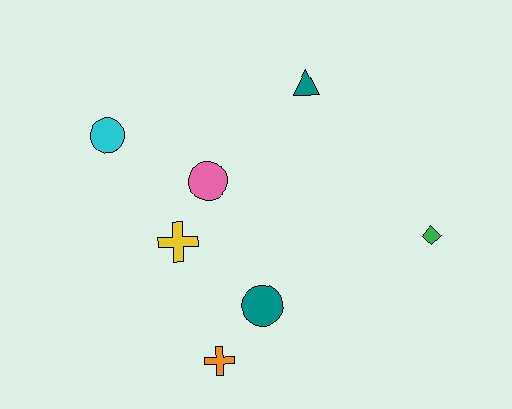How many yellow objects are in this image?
There is 1 yellow object.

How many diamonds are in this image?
There is 1 diamond.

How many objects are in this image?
There are 7 objects.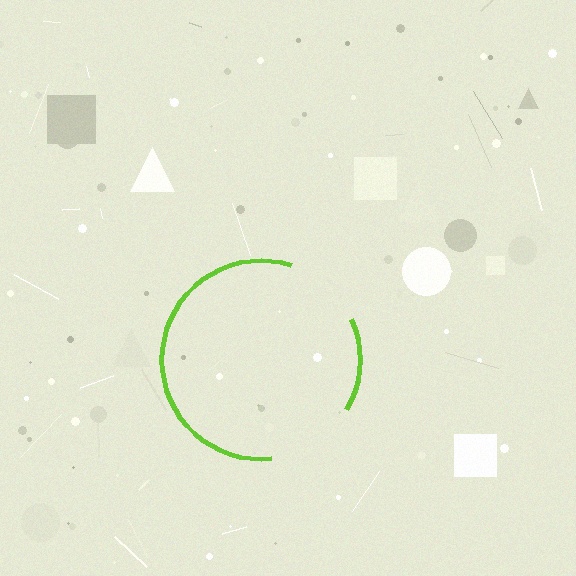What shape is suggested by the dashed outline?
The dashed outline suggests a circle.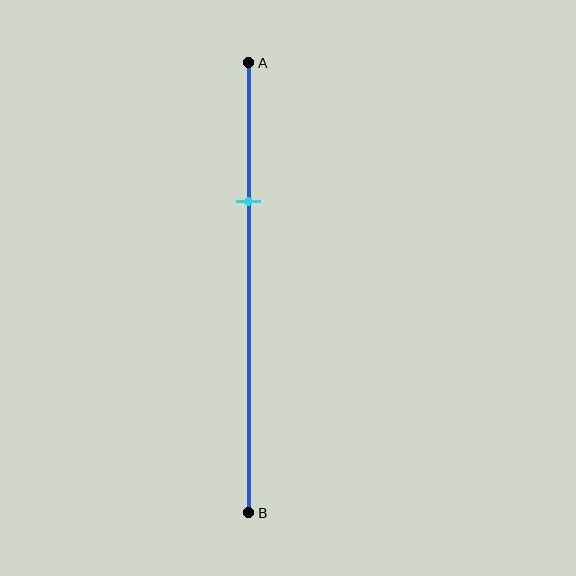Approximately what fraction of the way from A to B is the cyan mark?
The cyan mark is approximately 30% of the way from A to B.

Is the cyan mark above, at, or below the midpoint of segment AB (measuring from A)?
The cyan mark is above the midpoint of segment AB.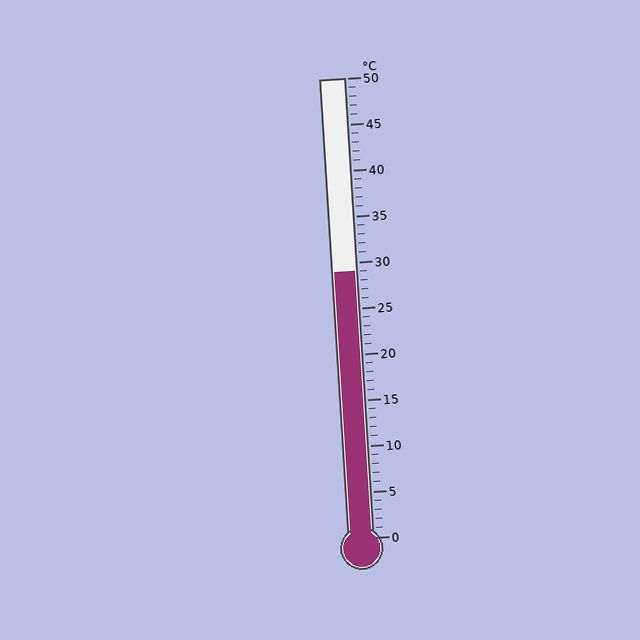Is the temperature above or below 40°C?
The temperature is below 40°C.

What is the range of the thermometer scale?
The thermometer scale ranges from 0°C to 50°C.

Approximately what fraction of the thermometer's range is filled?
The thermometer is filled to approximately 60% of its range.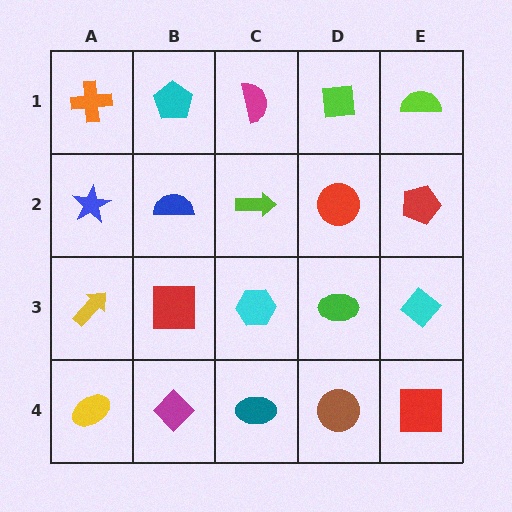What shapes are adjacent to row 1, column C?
A lime arrow (row 2, column C), a cyan pentagon (row 1, column B), a lime square (row 1, column D).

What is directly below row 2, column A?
A yellow arrow.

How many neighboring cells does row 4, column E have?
2.